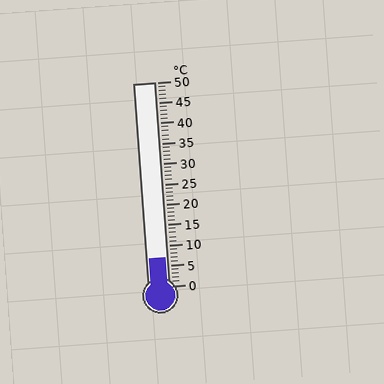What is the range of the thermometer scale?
The thermometer scale ranges from 0°C to 50°C.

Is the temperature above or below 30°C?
The temperature is below 30°C.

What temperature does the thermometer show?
The thermometer shows approximately 7°C.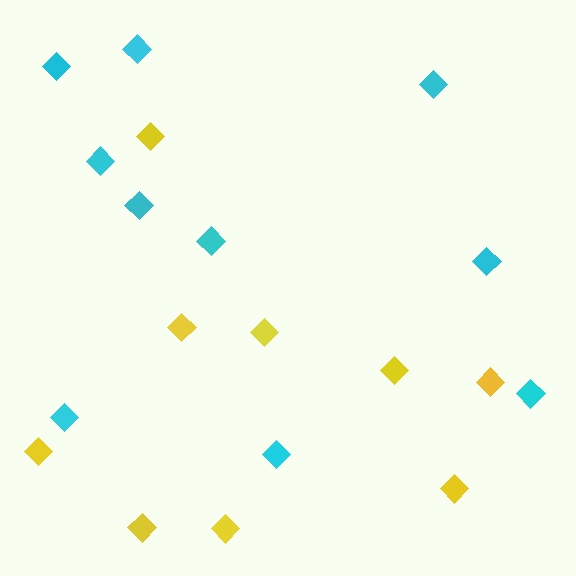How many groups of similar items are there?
There are 2 groups: one group of yellow diamonds (9) and one group of cyan diamonds (10).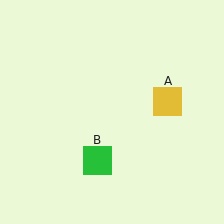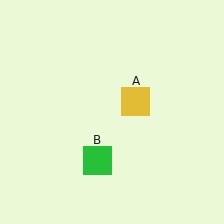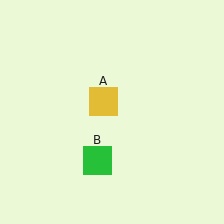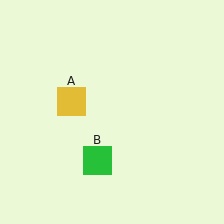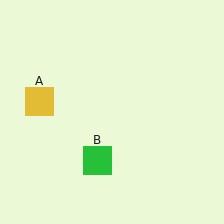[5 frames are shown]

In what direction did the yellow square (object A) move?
The yellow square (object A) moved left.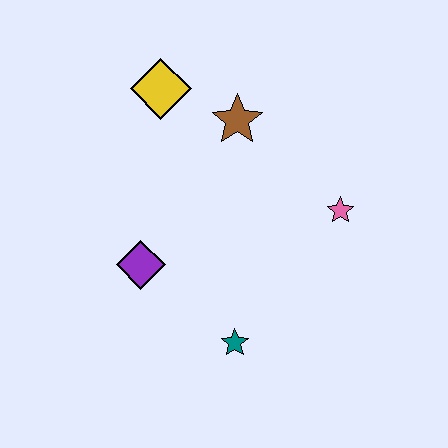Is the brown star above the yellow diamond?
No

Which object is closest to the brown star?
The yellow diamond is closest to the brown star.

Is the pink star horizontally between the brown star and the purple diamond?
No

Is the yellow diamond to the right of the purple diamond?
Yes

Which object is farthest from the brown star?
The teal star is farthest from the brown star.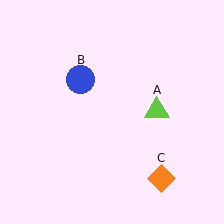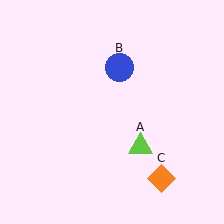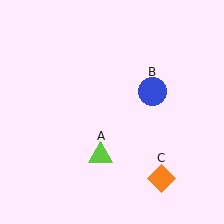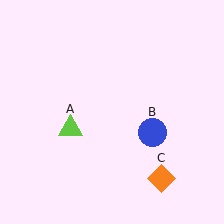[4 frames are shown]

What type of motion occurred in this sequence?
The lime triangle (object A), blue circle (object B) rotated clockwise around the center of the scene.